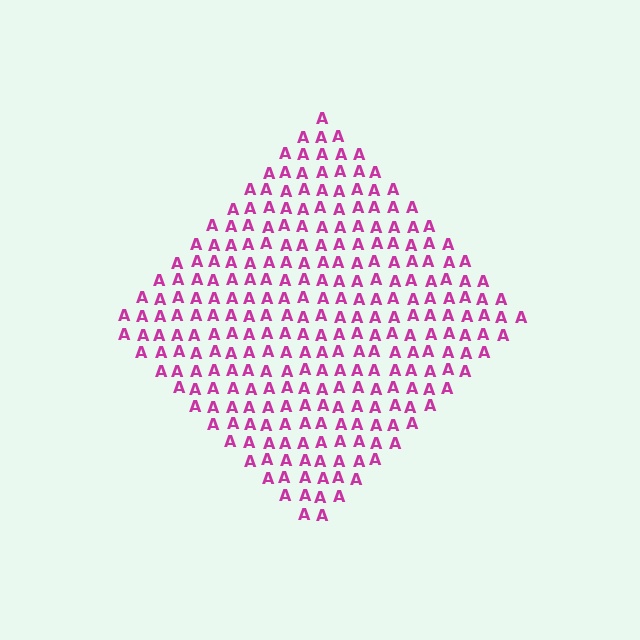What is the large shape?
The large shape is a diamond.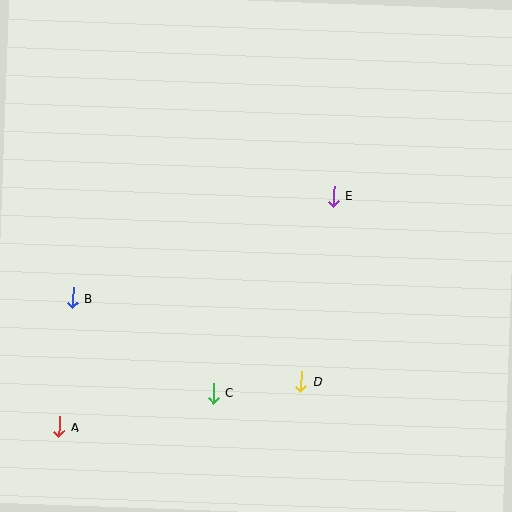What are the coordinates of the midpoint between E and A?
The midpoint between E and A is at (196, 311).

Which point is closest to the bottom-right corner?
Point D is closest to the bottom-right corner.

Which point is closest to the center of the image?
Point E at (334, 196) is closest to the center.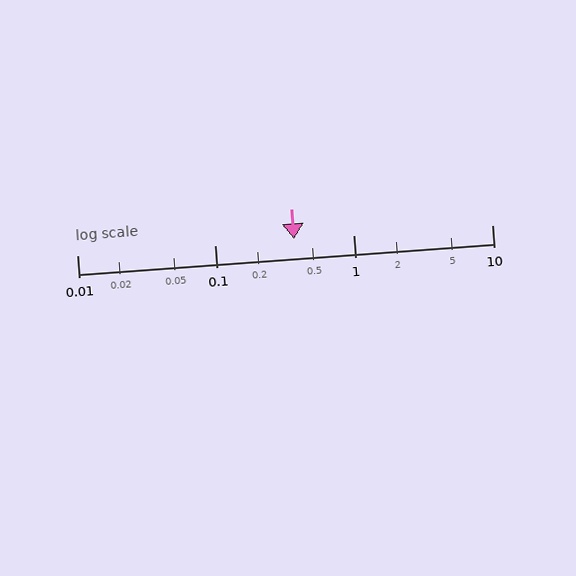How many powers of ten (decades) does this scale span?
The scale spans 3 decades, from 0.01 to 10.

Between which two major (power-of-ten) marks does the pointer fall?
The pointer is between 0.1 and 1.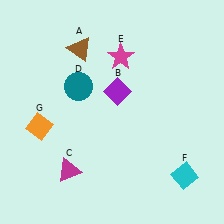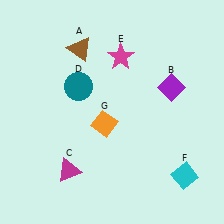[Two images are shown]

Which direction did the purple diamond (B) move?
The purple diamond (B) moved right.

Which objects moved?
The objects that moved are: the purple diamond (B), the orange diamond (G).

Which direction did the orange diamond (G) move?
The orange diamond (G) moved right.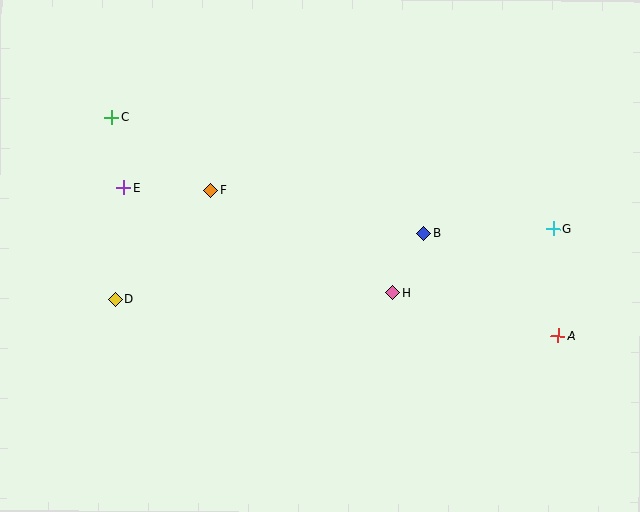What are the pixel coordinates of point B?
Point B is at (424, 233).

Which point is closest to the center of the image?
Point H at (392, 293) is closest to the center.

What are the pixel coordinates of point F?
Point F is at (211, 191).